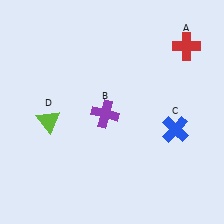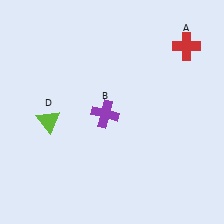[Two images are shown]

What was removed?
The blue cross (C) was removed in Image 2.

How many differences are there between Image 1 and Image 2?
There is 1 difference between the two images.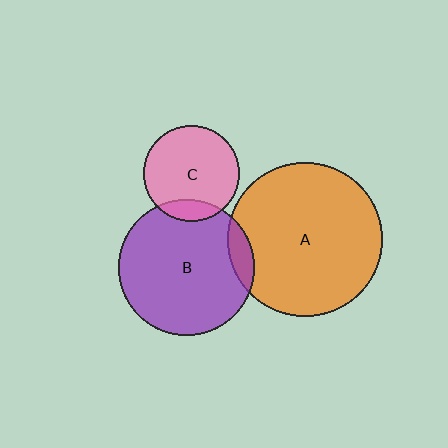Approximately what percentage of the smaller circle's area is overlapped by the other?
Approximately 15%.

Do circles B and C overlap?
Yes.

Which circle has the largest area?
Circle A (orange).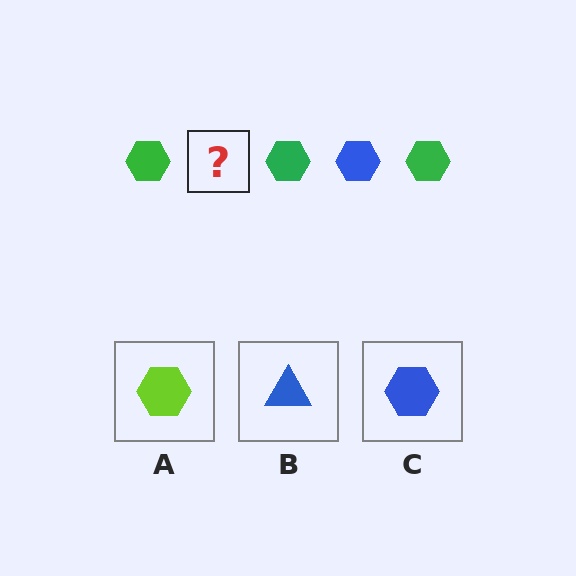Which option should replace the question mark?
Option C.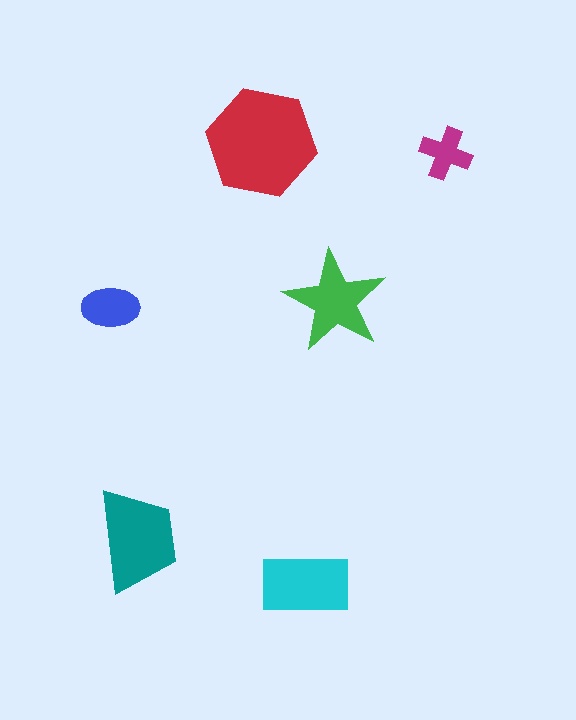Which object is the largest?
The red hexagon.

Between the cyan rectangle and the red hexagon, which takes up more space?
The red hexagon.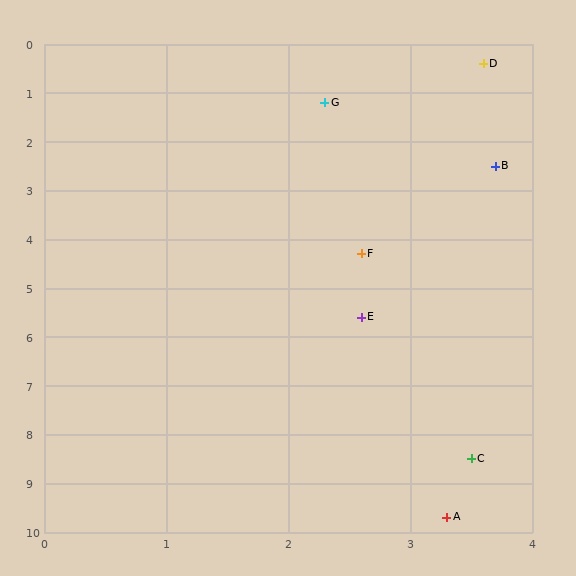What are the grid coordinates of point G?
Point G is at approximately (2.3, 1.2).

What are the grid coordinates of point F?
Point F is at approximately (2.6, 4.3).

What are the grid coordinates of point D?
Point D is at approximately (3.6, 0.4).